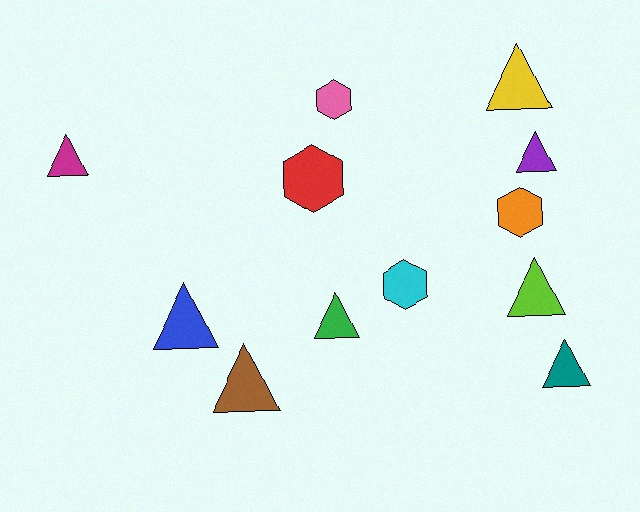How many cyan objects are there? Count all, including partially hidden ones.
There is 1 cyan object.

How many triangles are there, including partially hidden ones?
There are 8 triangles.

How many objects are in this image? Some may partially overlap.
There are 12 objects.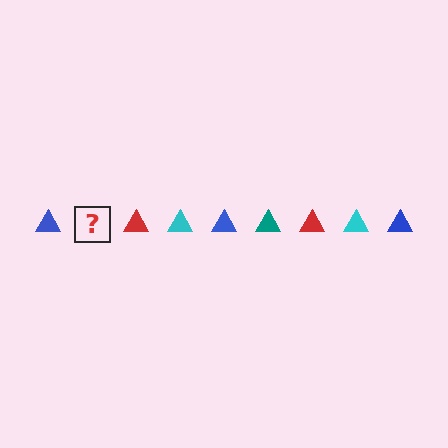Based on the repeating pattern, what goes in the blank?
The blank should be a teal triangle.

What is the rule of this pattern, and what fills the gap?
The rule is that the pattern cycles through blue, teal, red, cyan triangles. The gap should be filled with a teal triangle.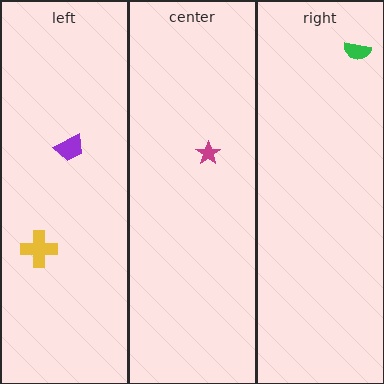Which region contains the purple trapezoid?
The left region.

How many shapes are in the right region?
1.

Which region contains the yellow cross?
The left region.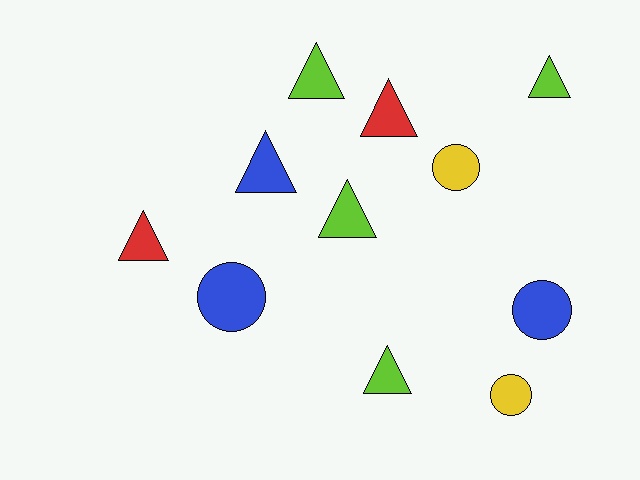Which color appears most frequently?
Lime, with 4 objects.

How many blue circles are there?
There are 2 blue circles.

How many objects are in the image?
There are 11 objects.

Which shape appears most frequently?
Triangle, with 7 objects.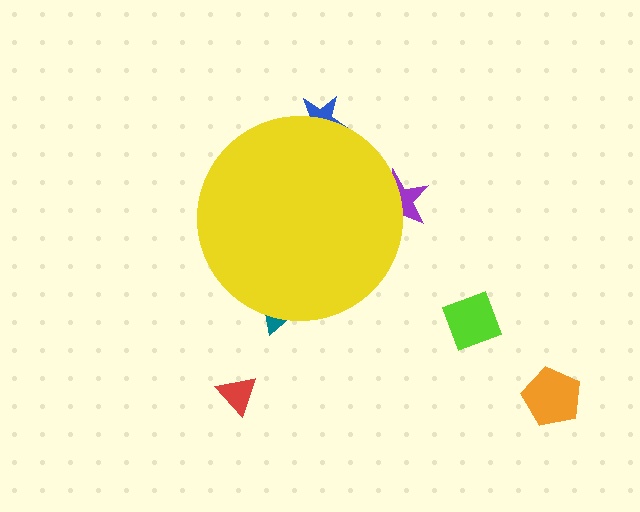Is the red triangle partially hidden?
No, the red triangle is fully visible.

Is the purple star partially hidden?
Yes, the purple star is partially hidden behind the yellow circle.